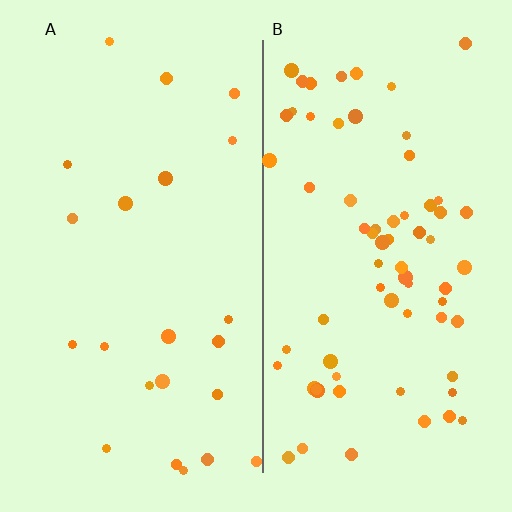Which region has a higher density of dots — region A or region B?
B (the right).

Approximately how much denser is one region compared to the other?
Approximately 3.0× — region B over region A.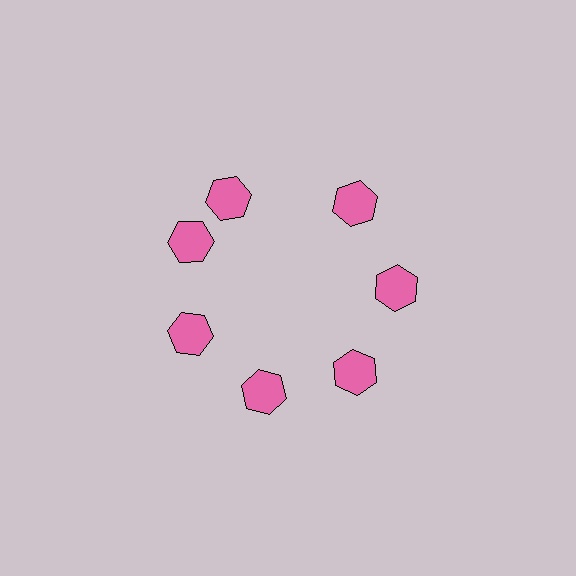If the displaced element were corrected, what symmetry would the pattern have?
It would have 7-fold rotational symmetry — the pattern would map onto itself every 51 degrees.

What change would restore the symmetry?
The symmetry would be restored by rotating it back into even spacing with its neighbors so that all 7 hexagons sit at equal angles and equal distance from the center.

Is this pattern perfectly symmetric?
No. The 7 pink hexagons are arranged in a ring, but one element near the 12 o'clock position is rotated out of alignment along the ring, breaking the 7-fold rotational symmetry.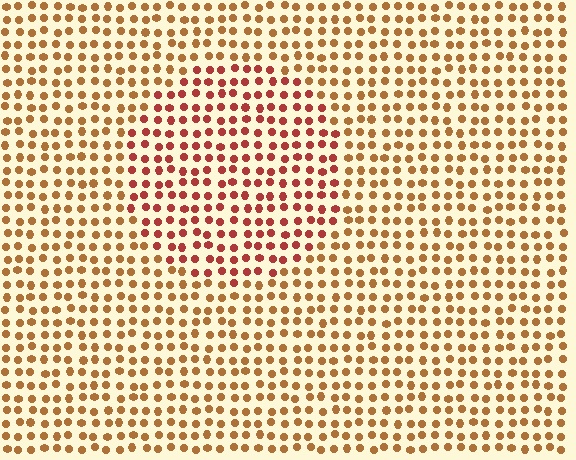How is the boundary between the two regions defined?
The boundary is defined purely by a slight shift in hue (about 31 degrees). Spacing, size, and orientation are identical on both sides.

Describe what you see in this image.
The image is filled with small brown elements in a uniform arrangement. A circle-shaped region is visible where the elements are tinted to a slightly different hue, forming a subtle color boundary.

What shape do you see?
I see a circle.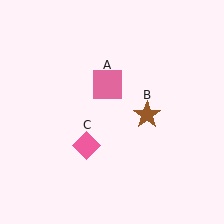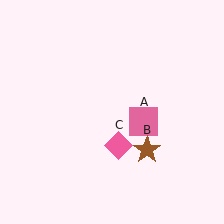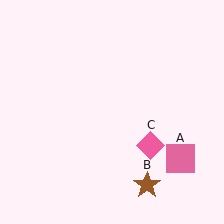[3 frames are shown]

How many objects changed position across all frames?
3 objects changed position: pink square (object A), brown star (object B), pink diamond (object C).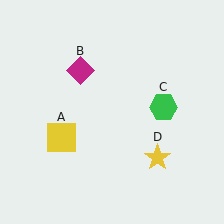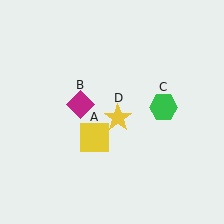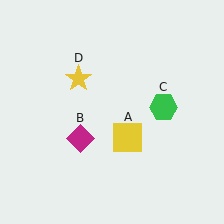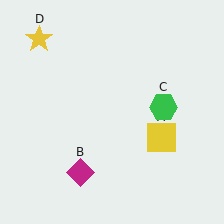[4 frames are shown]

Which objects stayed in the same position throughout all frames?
Green hexagon (object C) remained stationary.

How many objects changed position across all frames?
3 objects changed position: yellow square (object A), magenta diamond (object B), yellow star (object D).